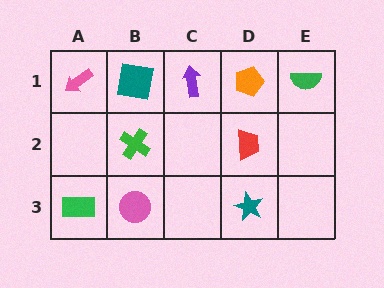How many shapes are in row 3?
3 shapes.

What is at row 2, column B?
A green cross.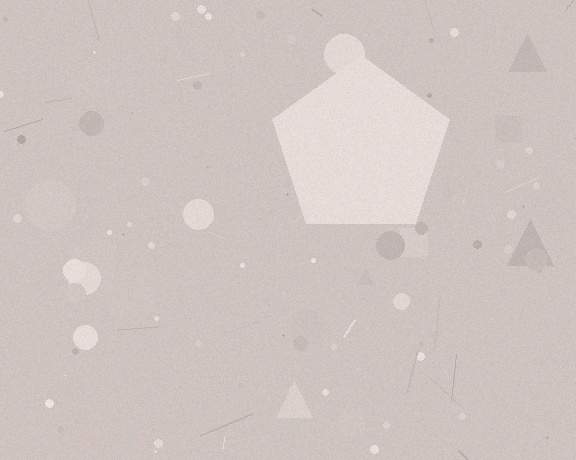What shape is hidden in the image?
A pentagon is hidden in the image.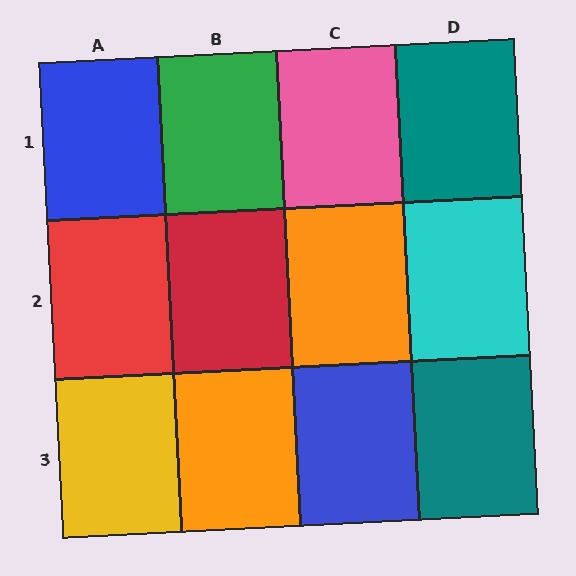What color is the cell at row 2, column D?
Cyan.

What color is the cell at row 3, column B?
Orange.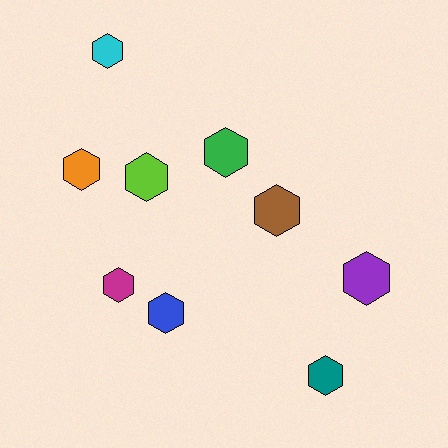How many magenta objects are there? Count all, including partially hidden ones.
There is 1 magenta object.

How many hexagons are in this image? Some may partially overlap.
There are 9 hexagons.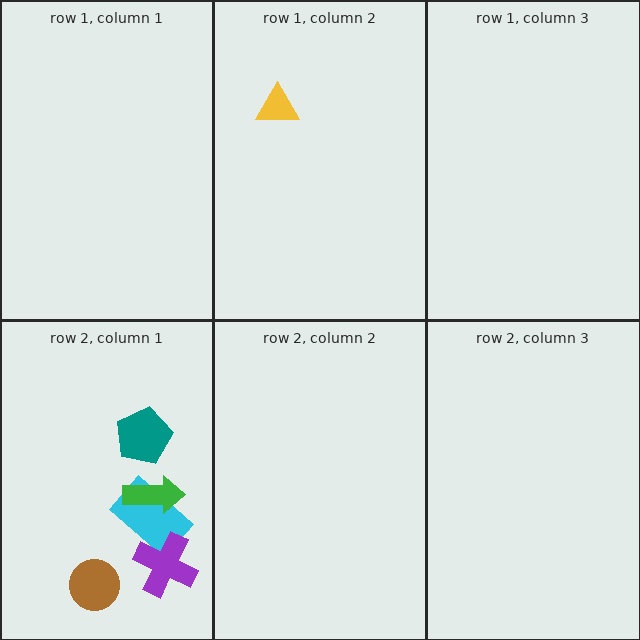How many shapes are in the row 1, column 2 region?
1.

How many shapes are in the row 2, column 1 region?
5.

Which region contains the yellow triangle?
The row 1, column 2 region.